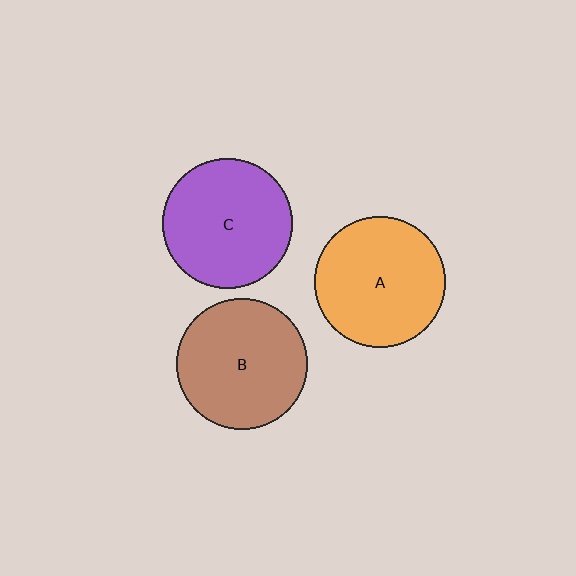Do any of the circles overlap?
No, none of the circles overlap.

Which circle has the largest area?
Circle B (brown).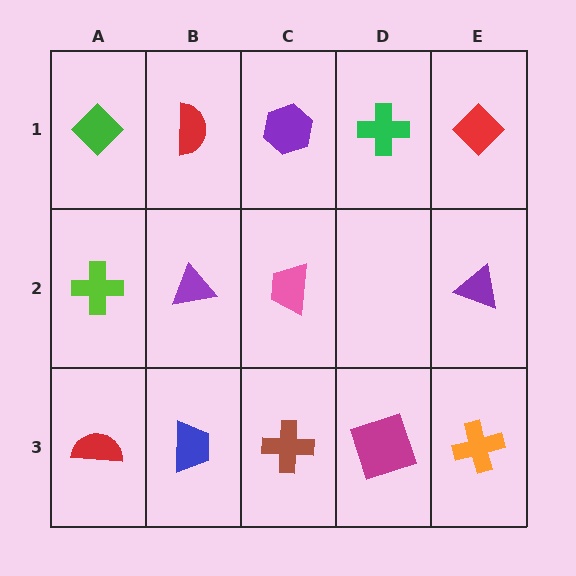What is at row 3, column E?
An orange cross.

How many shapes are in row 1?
5 shapes.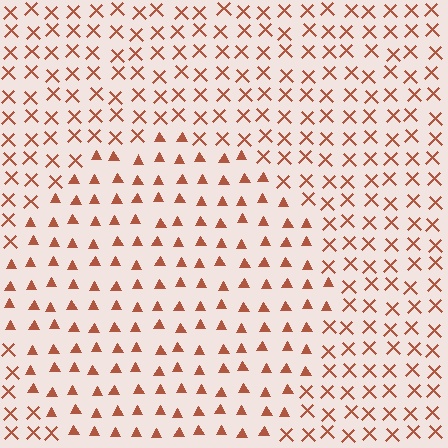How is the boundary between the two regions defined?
The boundary is defined by a change in element shape: triangles inside vs. X marks outside. All elements share the same color and spacing.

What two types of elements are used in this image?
The image uses triangles inside the circle region and X marks outside it.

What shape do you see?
I see a circle.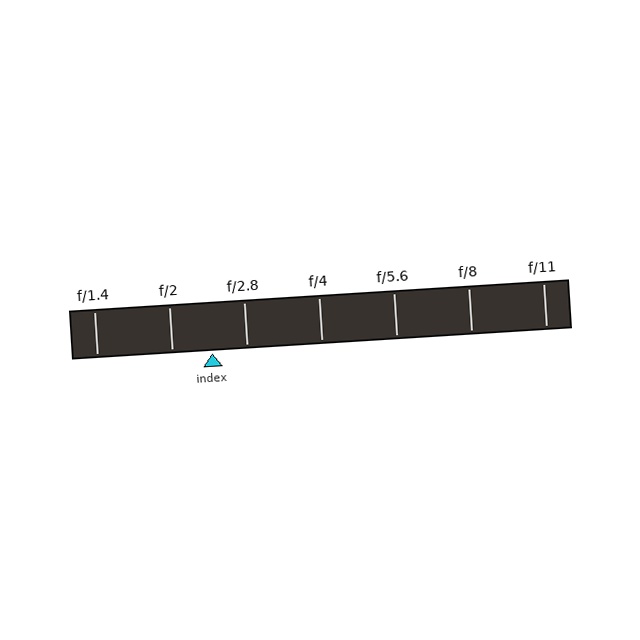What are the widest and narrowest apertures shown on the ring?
The widest aperture shown is f/1.4 and the narrowest is f/11.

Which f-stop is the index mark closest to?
The index mark is closest to f/2.8.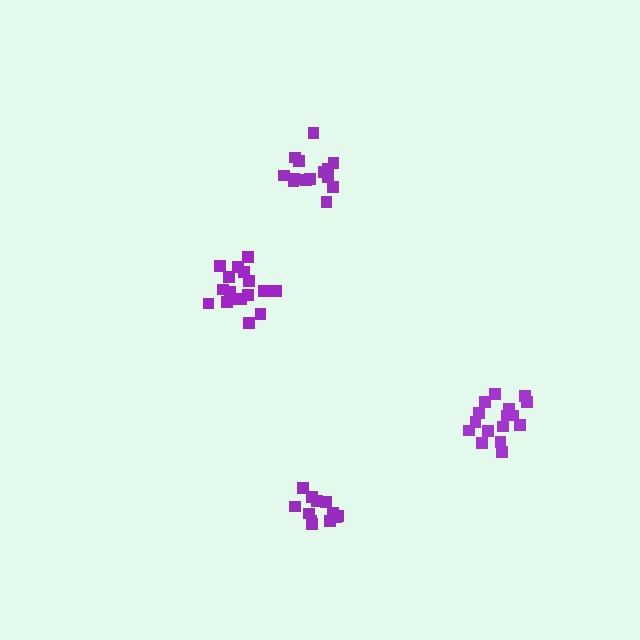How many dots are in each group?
Group 1: 12 dots, Group 2: 14 dots, Group 3: 17 dots, Group 4: 16 dots (59 total).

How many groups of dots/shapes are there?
There are 4 groups.